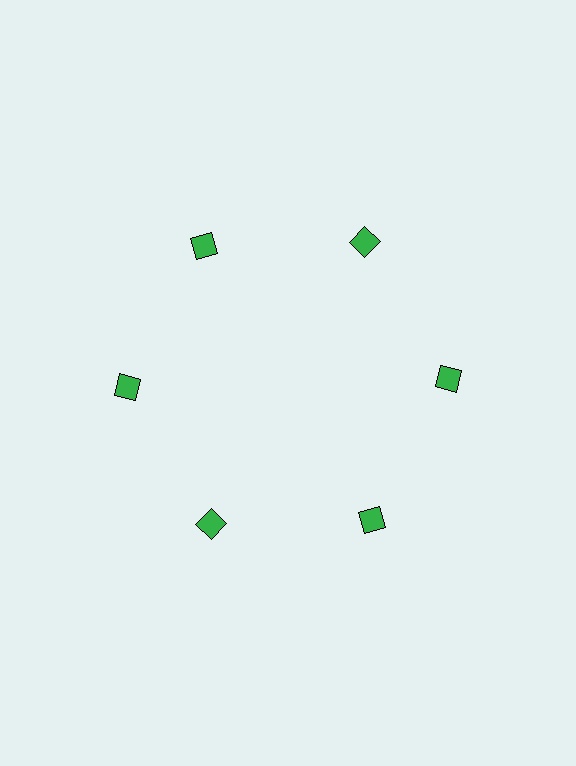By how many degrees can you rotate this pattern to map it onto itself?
The pattern maps onto itself every 60 degrees of rotation.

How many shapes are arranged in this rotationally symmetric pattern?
There are 6 shapes, arranged in 6 groups of 1.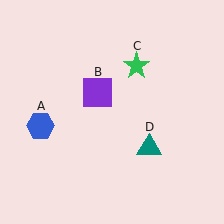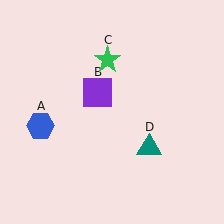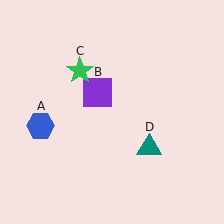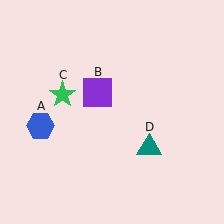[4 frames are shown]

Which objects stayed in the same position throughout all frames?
Blue hexagon (object A) and purple square (object B) and teal triangle (object D) remained stationary.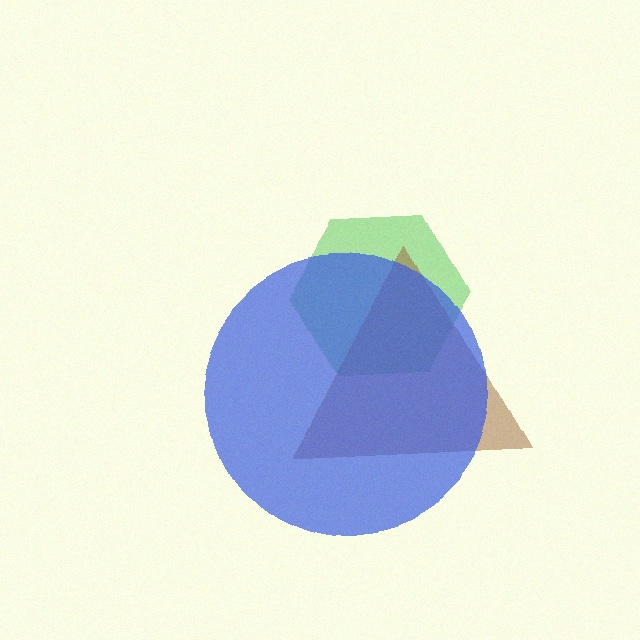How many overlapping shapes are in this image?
There are 3 overlapping shapes in the image.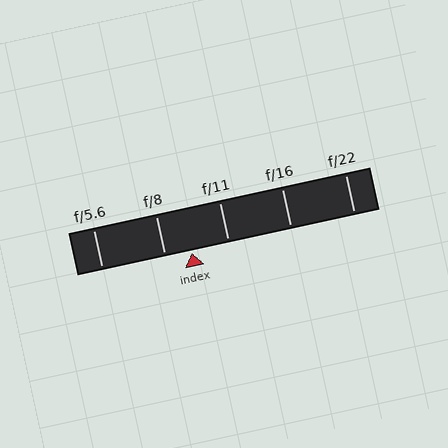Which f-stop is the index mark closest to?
The index mark is closest to f/8.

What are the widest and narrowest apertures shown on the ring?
The widest aperture shown is f/5.6 and the narrowest is f/22.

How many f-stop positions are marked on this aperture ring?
There are 5 f-stop positions marked.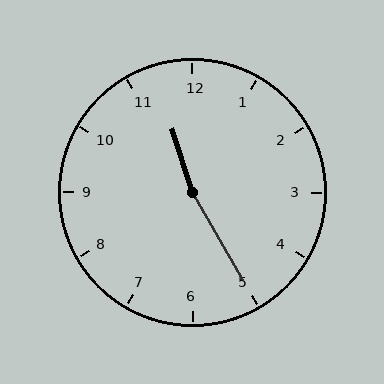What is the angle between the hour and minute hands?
Approximately 168 degrees.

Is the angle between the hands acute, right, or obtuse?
It is obtuse.